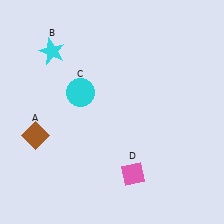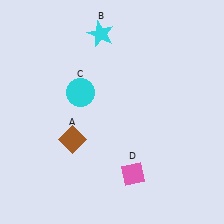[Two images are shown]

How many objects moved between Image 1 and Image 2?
2 objects moved between the two images.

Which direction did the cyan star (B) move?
The cyan star (B) moved right.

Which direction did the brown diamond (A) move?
The brown diamond (A) moved right.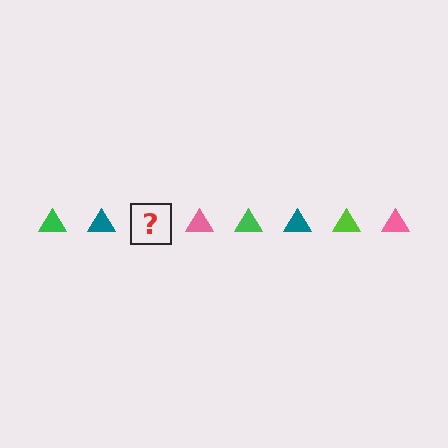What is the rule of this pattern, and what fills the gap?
The rule is that the pattern cycles through green, teal, lime, pink triangles. The gap should be filled with a lime triangle.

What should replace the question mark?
The question mark should be replaced with a lime triangle.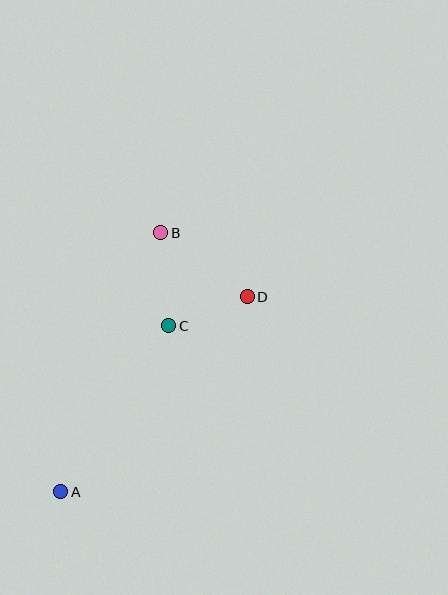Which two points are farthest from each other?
Points A and B are farthest from each other.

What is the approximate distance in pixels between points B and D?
The distance between B and D is approximately 108 pixels.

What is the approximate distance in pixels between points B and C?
The distance between B and C is approximately 93 pixels.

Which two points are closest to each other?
Points C and D are closest to each other.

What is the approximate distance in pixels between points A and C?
The distance between A and C is approximately 198 pixels.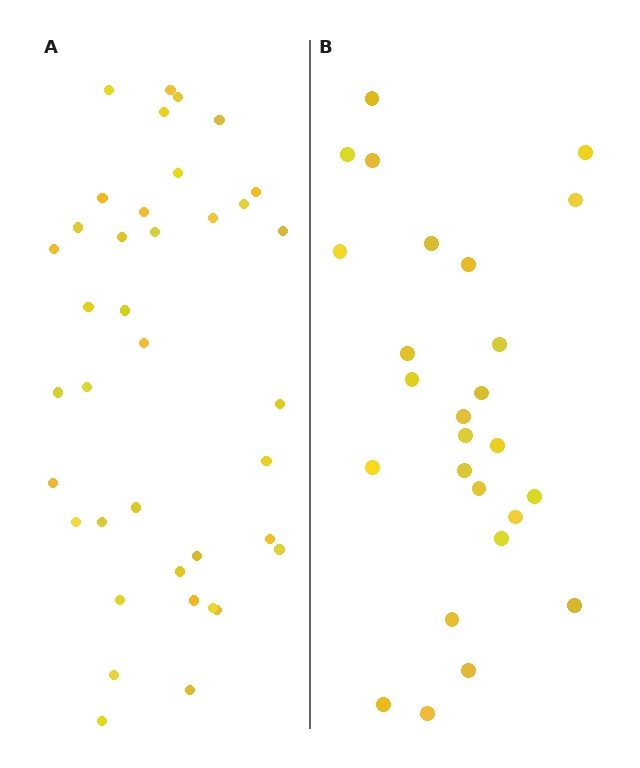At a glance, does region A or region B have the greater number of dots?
Region A (the left region) has more dots.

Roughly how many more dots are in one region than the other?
Region A has roughly 12 or so more dots than region B.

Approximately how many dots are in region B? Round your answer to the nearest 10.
About 30 dots. (The exact count is 26, which rounds to 30.)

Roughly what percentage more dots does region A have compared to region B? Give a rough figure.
About 45% more.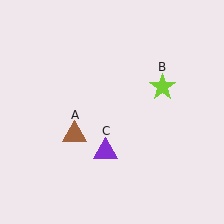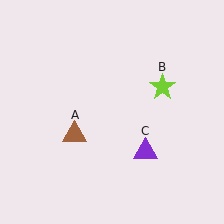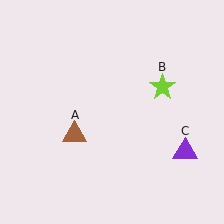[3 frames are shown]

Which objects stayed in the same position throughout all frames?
Brown triangle (object A) and lime star (object B) remained stationary.